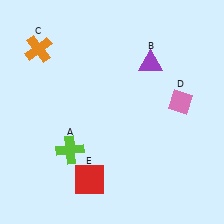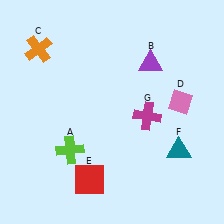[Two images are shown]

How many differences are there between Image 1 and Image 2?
There are 2 differences between the two images.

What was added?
A teal triangle (F), a magenta cross (G) were added in Image 2.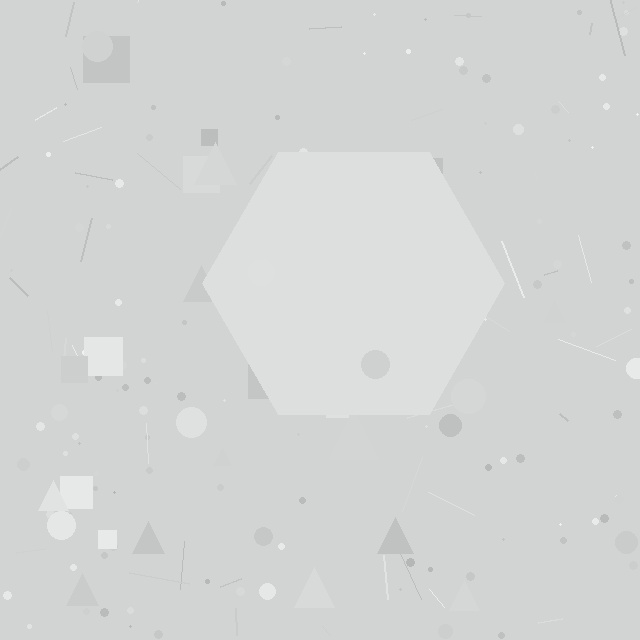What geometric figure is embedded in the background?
A hexagon is embedded in the background.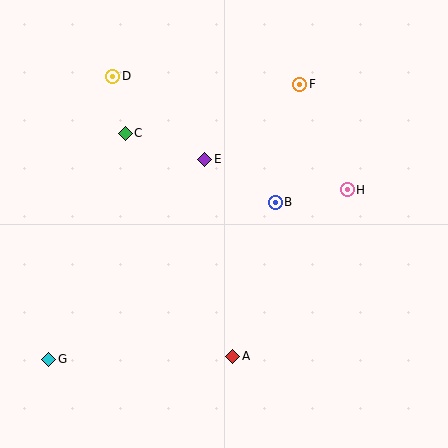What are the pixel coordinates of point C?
Point C is at (125, 133).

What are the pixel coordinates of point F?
Point F is at (300, 84).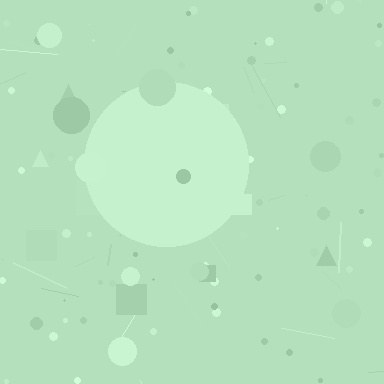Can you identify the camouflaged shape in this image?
The camouflaged shape is a circle.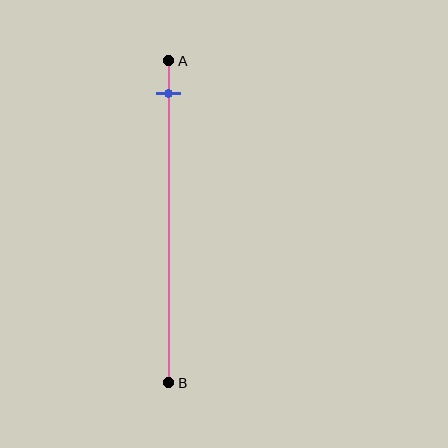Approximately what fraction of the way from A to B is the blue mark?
The blue mark is approximately 10% of the way from A to B.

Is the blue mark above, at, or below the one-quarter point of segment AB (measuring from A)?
The blue mark is above the one-quarter point of segment AB.